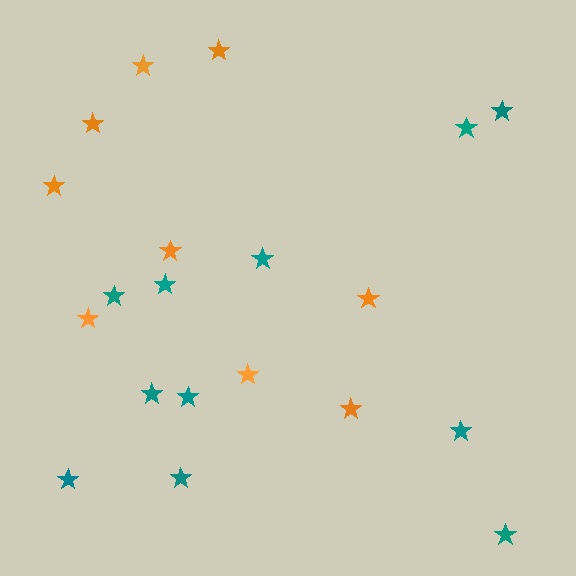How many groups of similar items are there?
There are 2 groups: one group of teal stars (11) and one group of orange stars (9).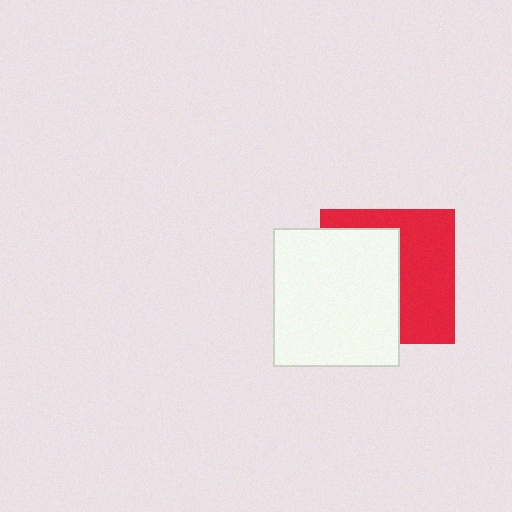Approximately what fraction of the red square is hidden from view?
Roughly 51% of the red square is hidden behind the white rectangle.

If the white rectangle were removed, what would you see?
You would see the complete red square.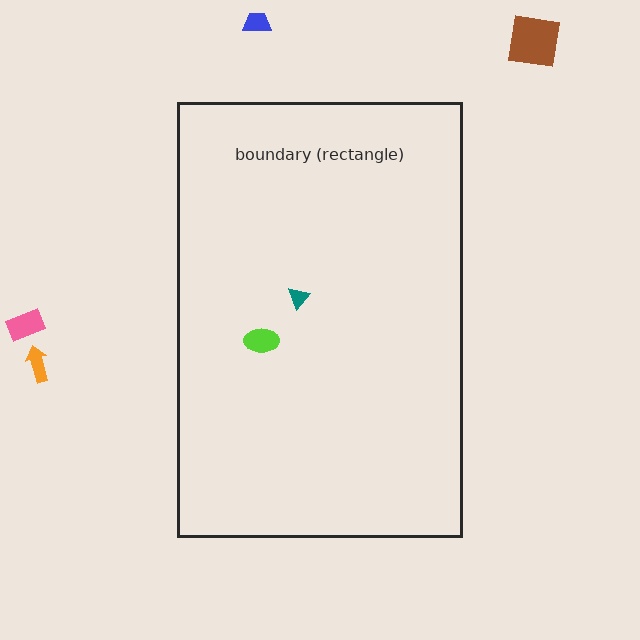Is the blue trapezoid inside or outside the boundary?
Outside.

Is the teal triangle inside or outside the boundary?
Inside.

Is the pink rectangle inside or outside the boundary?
Outside.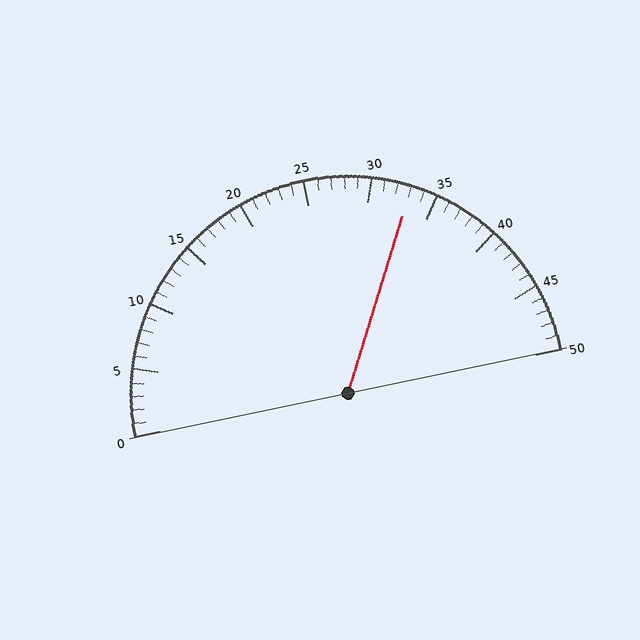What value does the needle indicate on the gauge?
The needle indicates approximately 33.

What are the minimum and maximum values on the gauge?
The gauge ranges from 0 to 50.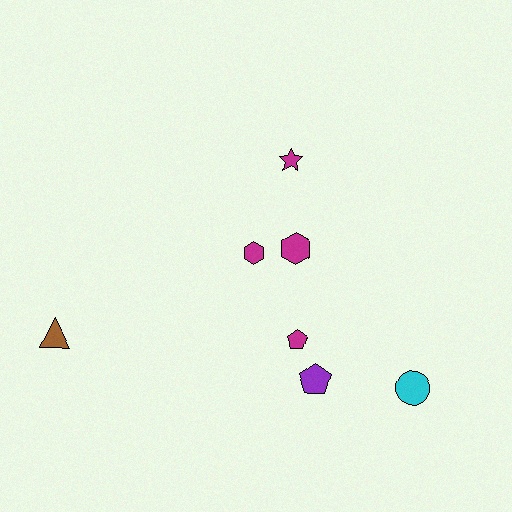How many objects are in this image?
There are 7 objects.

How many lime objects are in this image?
There are no lime objects.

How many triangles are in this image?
There is 1 triangle.